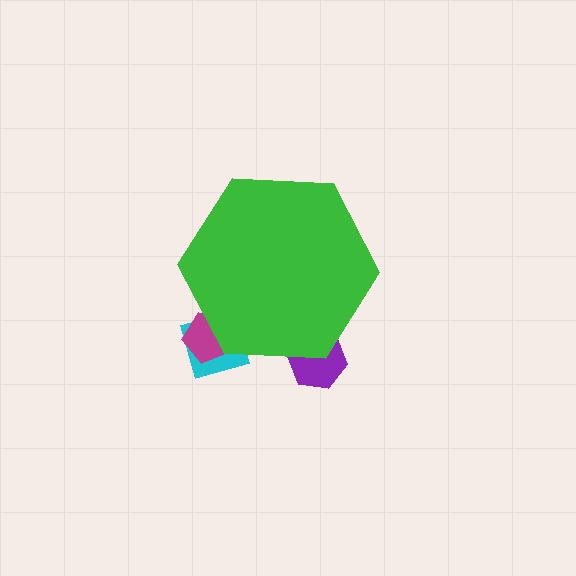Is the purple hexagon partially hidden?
Yes, the purple hexagon is partially hidden behind the green hexagon.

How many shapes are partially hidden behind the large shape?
3 shapes are partially hidden.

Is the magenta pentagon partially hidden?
Yes, the magenta pentagon is partially hidden behind the green hexagon.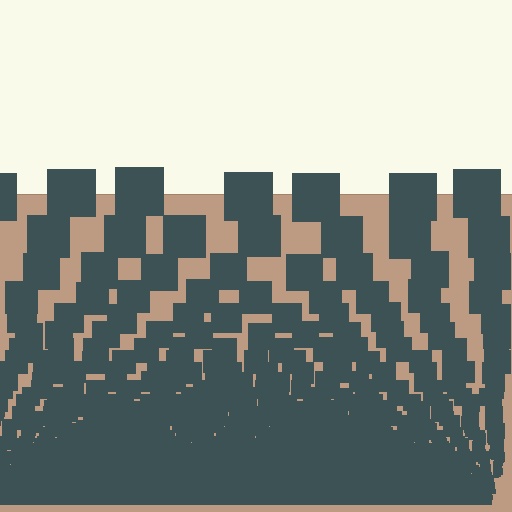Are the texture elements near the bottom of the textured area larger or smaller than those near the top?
Smaller. The gradient is inverted — elements near the bottom are smaller and denser.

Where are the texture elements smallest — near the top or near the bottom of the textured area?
Near the bottom.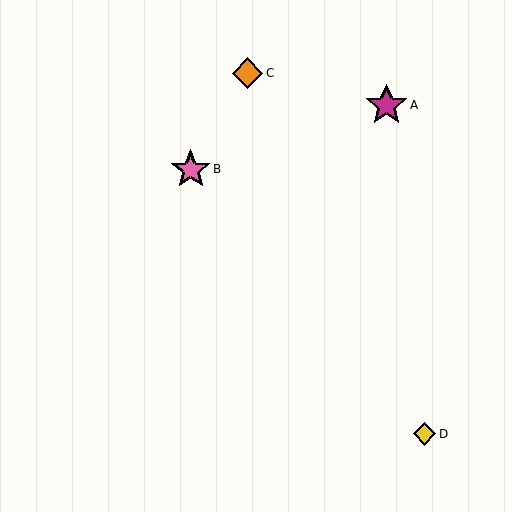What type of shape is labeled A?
Shape A is a magenta star.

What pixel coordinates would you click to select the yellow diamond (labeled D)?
Click at (425, 434) to select the yellow diamond D.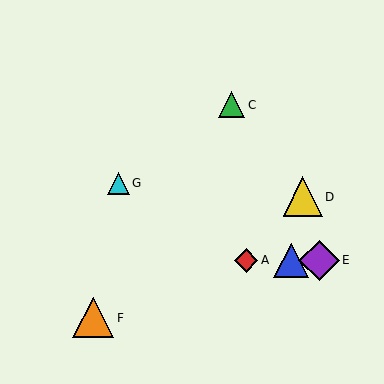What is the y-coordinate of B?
Object B is at y≈261.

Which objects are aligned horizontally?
Objects A, B, E are aligned horizontally.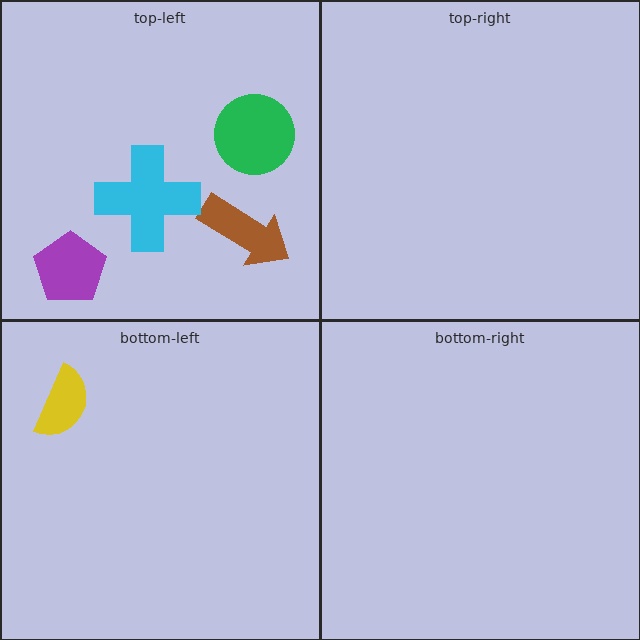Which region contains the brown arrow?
The top-left region.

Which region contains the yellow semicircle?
The bottom-left region.